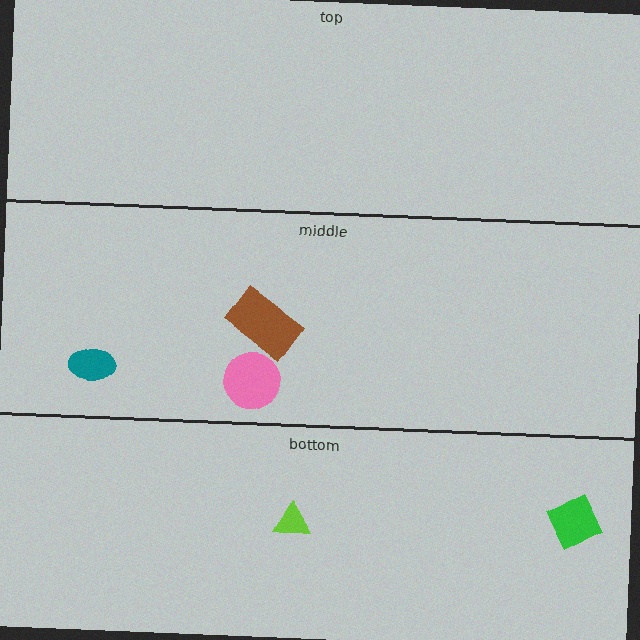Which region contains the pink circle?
The middle region.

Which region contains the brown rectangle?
The middle region.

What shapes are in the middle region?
The brown rectangle, the pink circle, the teal ellipse.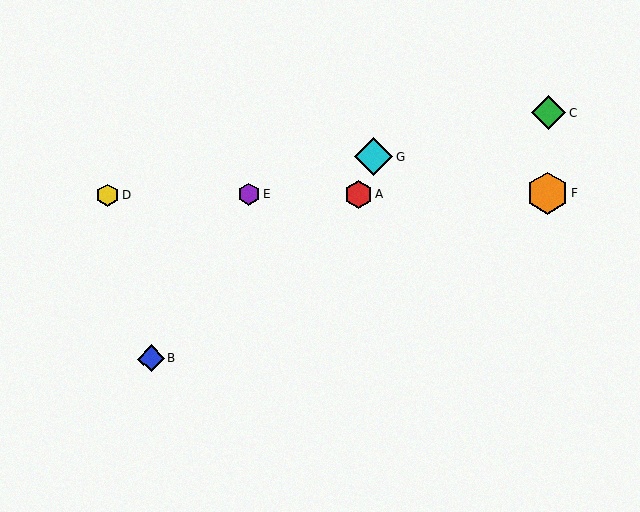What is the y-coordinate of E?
Object E is at y≈194.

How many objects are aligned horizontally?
4 objects (A, D, E, F) are aligned horizontally.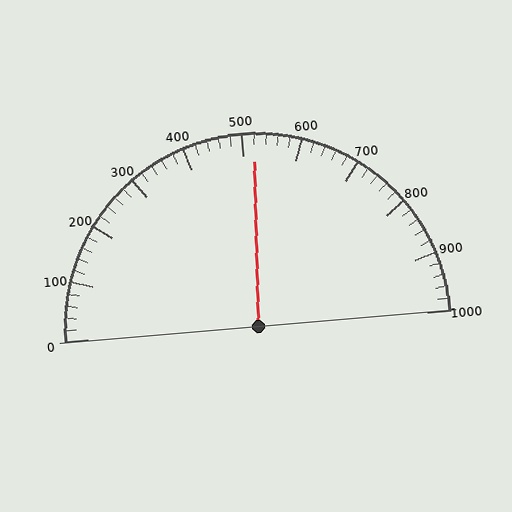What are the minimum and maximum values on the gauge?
The gauge ranges from 0 to 1000.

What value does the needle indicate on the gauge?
The needle indicates approximately 520.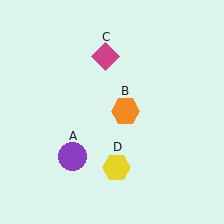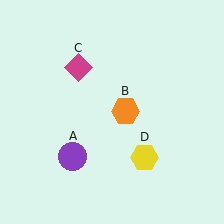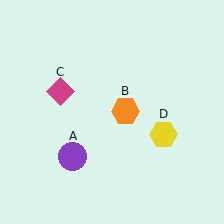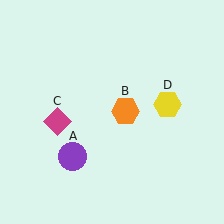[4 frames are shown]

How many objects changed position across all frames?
2 objects changed position: magenta diamond (object C), yellow hexagon (object D).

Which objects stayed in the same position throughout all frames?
Purple circle (object A) and orange hexagon (object B) remained stationary.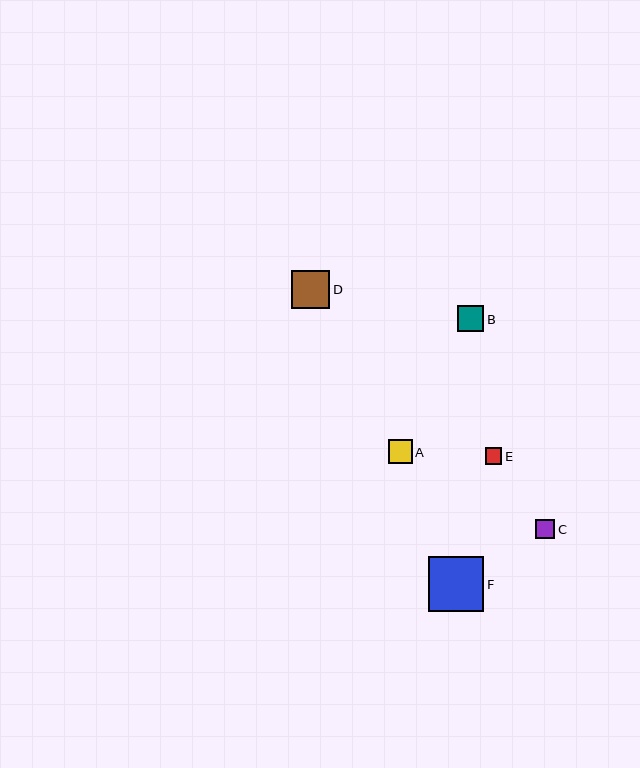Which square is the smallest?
Square E is the smallest with a size of approximately 17 pixels.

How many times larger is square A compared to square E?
Square A is approximately 1.4 times the size of square E.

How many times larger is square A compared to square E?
Square A is approximately 1.4 times the size of square E.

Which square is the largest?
Square F is the largest with a size of approximately 55 pixels.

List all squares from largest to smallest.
From largest to smallest: F, D, B, A, C, E.